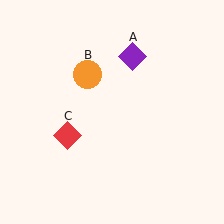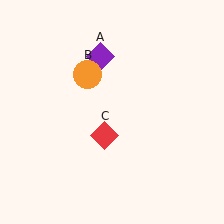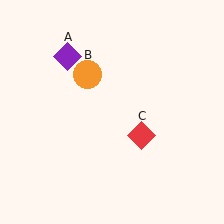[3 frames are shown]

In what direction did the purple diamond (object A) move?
The purple diamond (object A) moved left.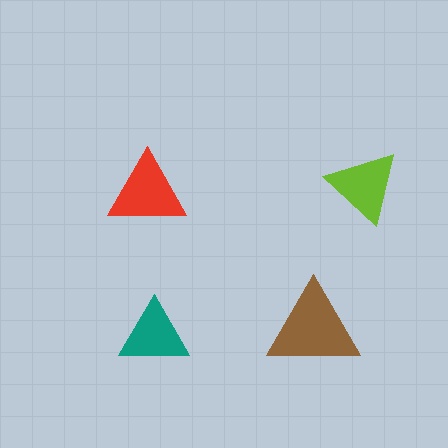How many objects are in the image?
There are 4 objects in the image.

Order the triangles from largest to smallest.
the brown one, the red one, the lime one, the teal one.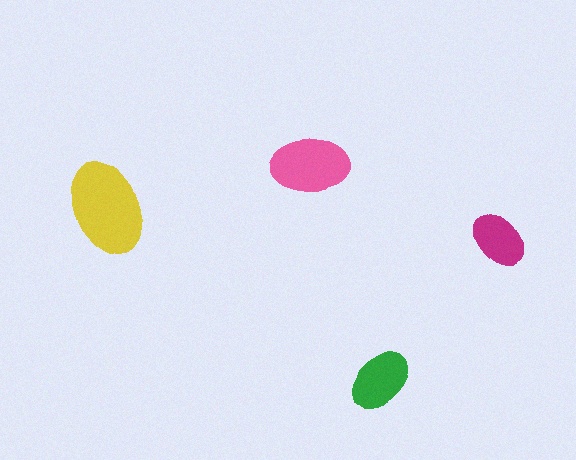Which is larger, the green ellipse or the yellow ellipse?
The yellow one.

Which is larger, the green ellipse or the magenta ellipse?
The green one.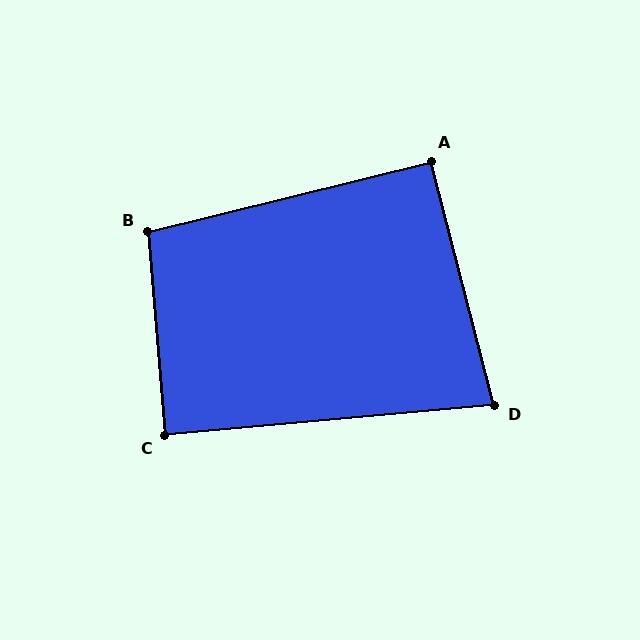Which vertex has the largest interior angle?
B, at approximately 99 degrees.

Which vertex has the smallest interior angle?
D, at approximately 81 degrees.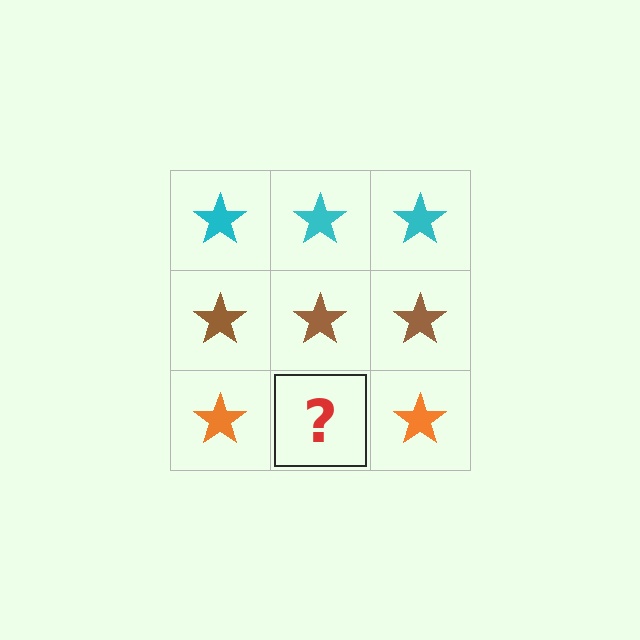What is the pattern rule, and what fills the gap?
The rule is that each row has a consistent color. The gap should be filled with an orange star.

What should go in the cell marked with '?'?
The missing cell should contain an orange star.